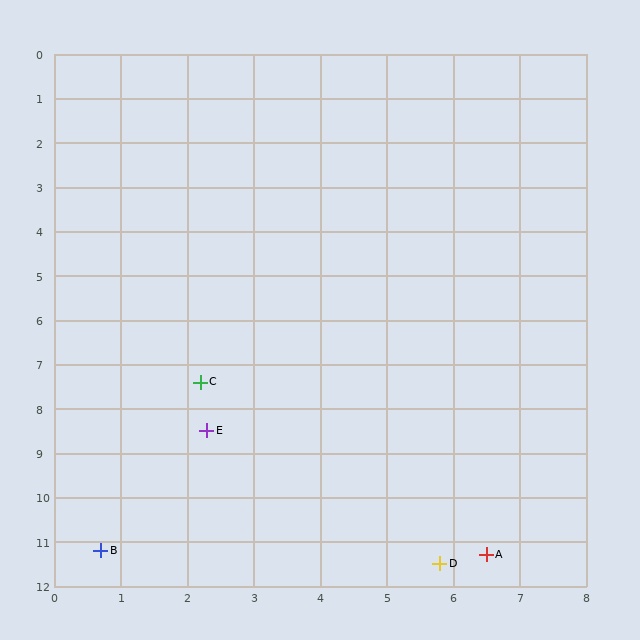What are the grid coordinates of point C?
Point C is at approximately (2.2, 7.4).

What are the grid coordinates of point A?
Point A is at approximately (6.5, 11.3).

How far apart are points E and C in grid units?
Points E and C are about 1.1 grid units apart.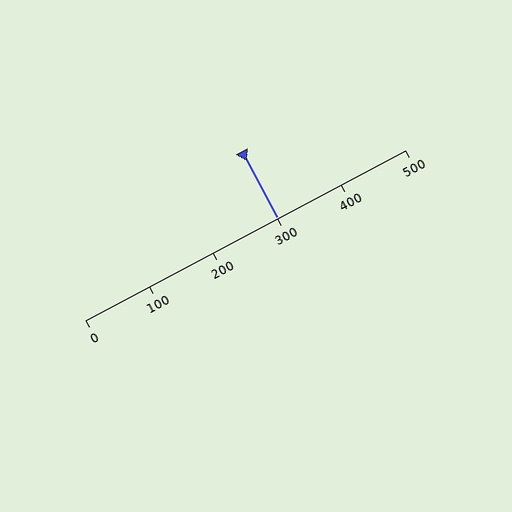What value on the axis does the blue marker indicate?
The marker indicates approximately 300.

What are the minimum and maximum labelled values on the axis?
The axis runs from 0 to 500.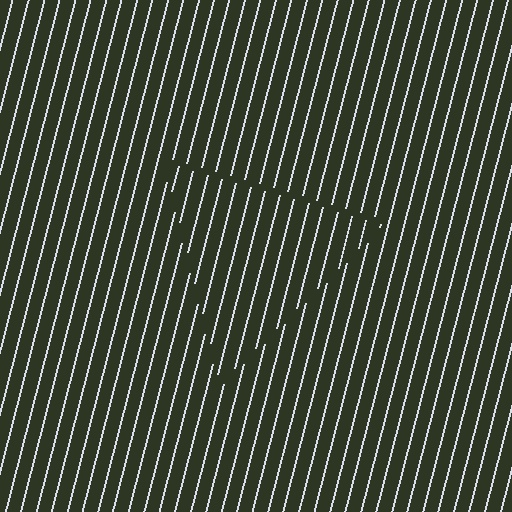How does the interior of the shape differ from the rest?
The interior of the shape contains the same grating, shifted by half a period — the contour is defined by the phase discontinuity where line-ends from the inner and outer gratings abut.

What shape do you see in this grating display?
An illusory triangle. The interior of the shape contains the same grating, shifted by half a period — the contour is defined by the phase discontinuity where line-ends from the inner and outer gratings abut.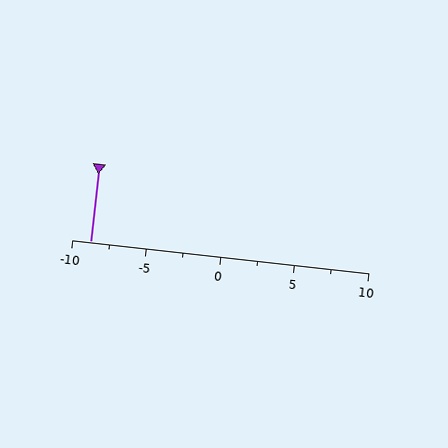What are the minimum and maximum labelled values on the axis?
The axis runs from -10 to 10.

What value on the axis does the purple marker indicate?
The marker indicates approximately -8.8.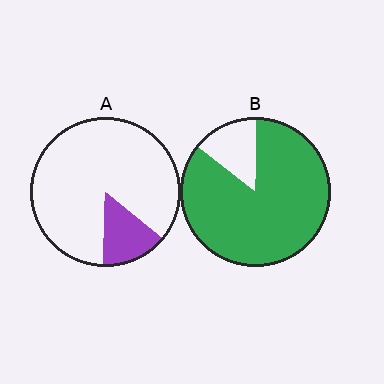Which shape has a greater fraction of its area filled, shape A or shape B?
Shape B.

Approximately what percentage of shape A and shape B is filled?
A is approximately 15% and B is approximately 85%.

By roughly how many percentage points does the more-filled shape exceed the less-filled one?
By roughly 70 percentage points (B over A).